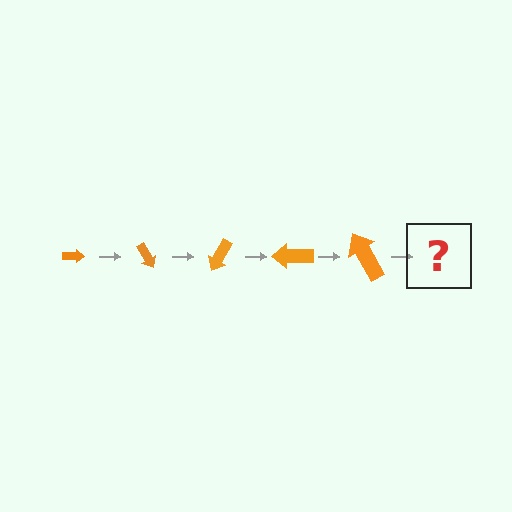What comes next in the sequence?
The next element should be an arrow, larger than the previous one and rotated 300 degrees from the start.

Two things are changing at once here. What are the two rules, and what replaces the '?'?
The two rules are that the arrow grows larger each step and it rotates 60 degrees each step. The '?' should be an arrow, larger than the previous one and rotated 300 degrees from the start.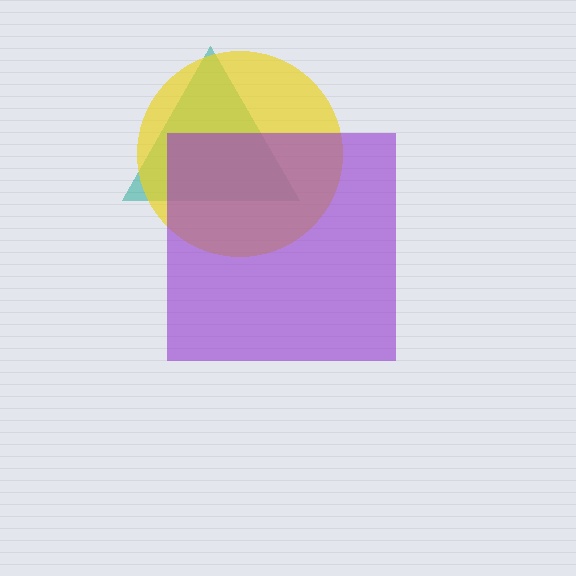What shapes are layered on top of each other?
The layered shapes are: a teal triangle, a yellow circle, a purple square.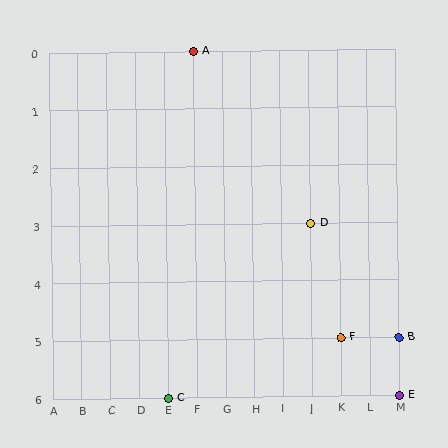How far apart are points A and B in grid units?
Points A and B are 7 columns and 5 rows apart (about 8.6 grid units diagonally).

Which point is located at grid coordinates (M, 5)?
Point B is at (M, 5).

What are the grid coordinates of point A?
Point A is at grid coordinates (F, 0).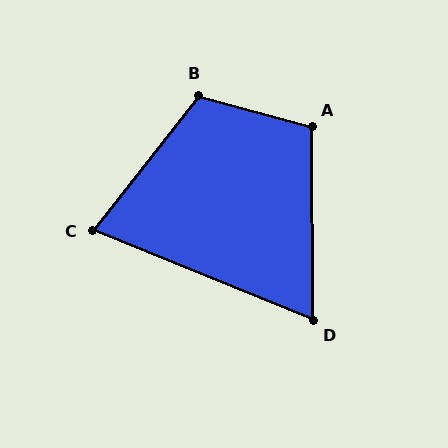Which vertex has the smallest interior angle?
D, at approximately 68 degrees.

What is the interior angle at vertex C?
Approximately 74 degrees (acute).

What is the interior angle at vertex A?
Approximately 106 degrees (obtuse).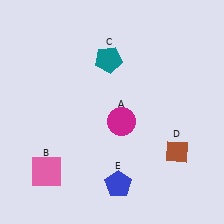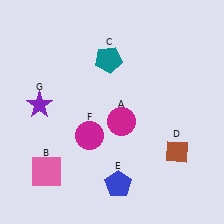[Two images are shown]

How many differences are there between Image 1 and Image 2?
There are 2 differences between the two images.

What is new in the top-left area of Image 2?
A purple star (G) was added in the top-left area of Image 2.